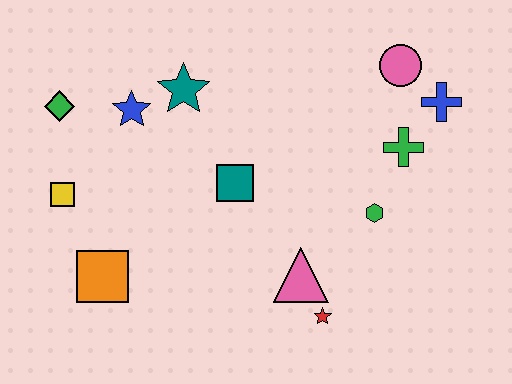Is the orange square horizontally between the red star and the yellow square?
Yes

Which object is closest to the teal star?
The blue star is closest to the teal star.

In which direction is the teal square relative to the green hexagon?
The teal square is to the left of the green hexagon.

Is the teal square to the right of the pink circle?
No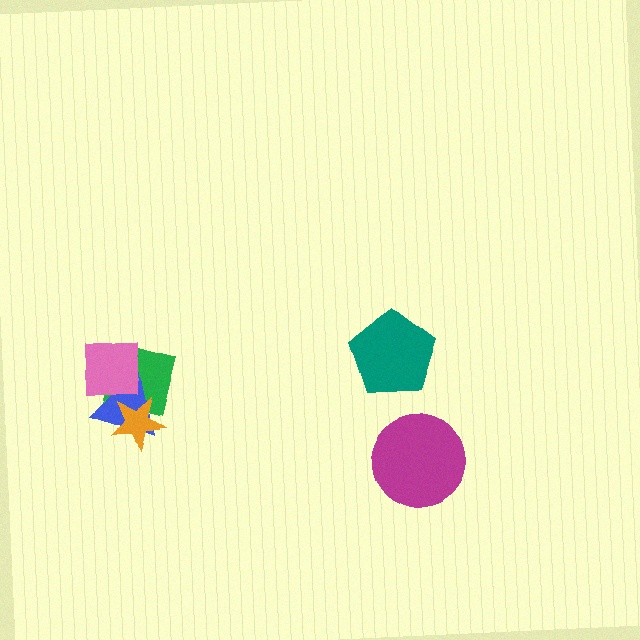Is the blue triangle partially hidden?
Yes, it is partially covered by another shape.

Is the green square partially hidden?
Yes, it is partially covered by another shape.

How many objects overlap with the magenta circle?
0 objects overlap with the magenta circle.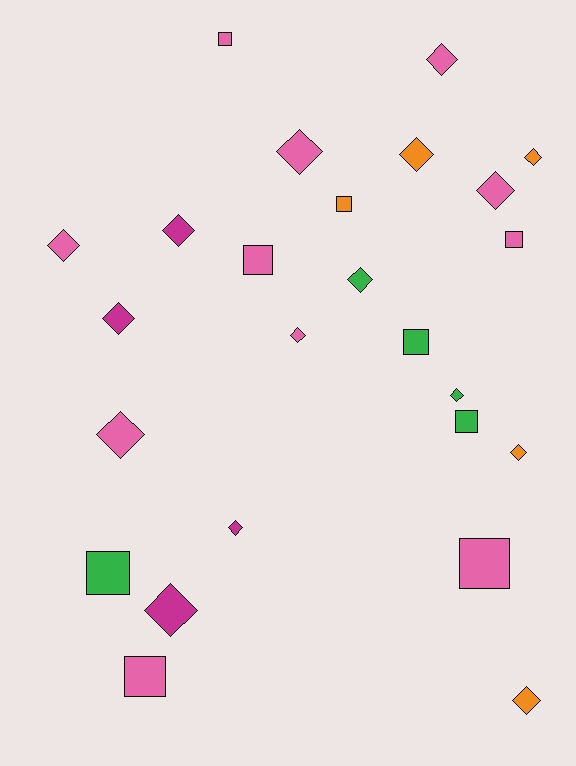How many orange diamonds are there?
There are 4 orange diamonds.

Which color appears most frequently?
Pink, with 11 objects.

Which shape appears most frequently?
Diamond, with 16 objects.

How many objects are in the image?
There are 25 objects.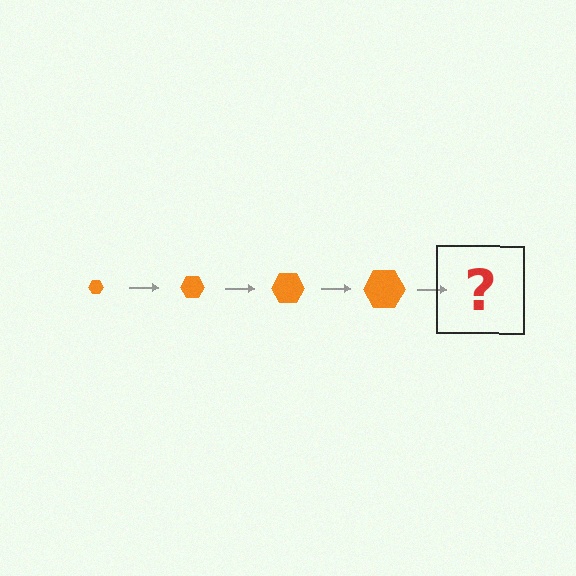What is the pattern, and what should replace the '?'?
The pattern is that the hexagon gets progressively larger each step. The '?' should be an orange hexagon, larger than the previous one.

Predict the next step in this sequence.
The next step is an orange hexagon, larger than the previous one.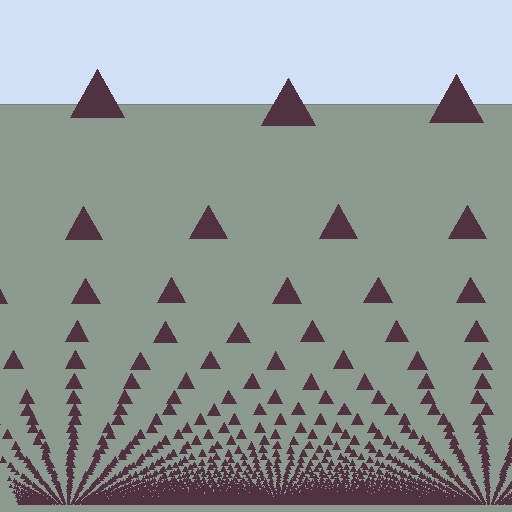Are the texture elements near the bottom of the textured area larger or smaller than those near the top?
Smaller. The gradient is inverted — elements near the bottom are smaller and denser.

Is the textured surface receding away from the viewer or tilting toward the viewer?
The surface appears to tilt toward the viewer. Texture elements get larger and sparser toward the top.